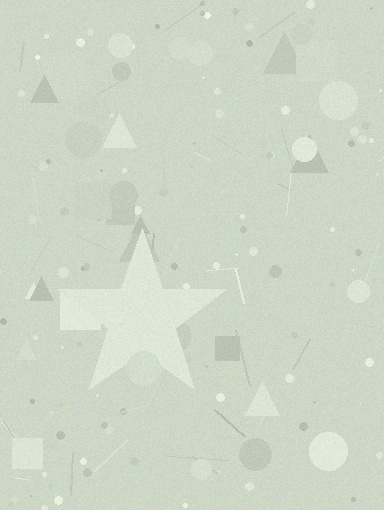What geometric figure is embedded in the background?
A star is embedded in the background.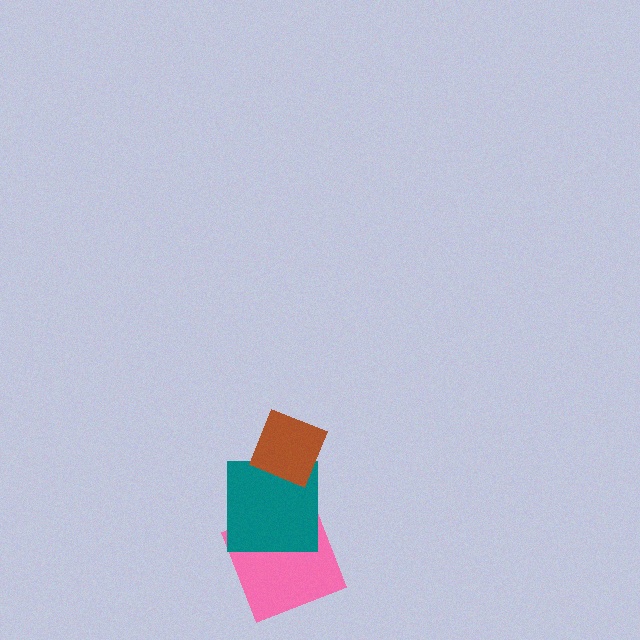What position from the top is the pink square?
The pink square is 3rd from the top.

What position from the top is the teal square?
The teal square is 2nd from the top.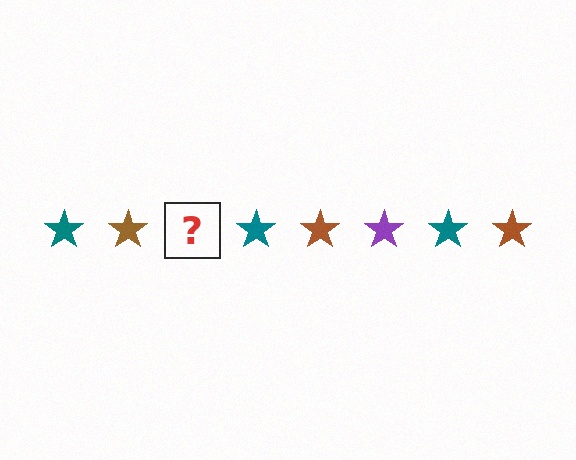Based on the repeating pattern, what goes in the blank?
The blank should be a purple star.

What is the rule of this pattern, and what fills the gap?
The rule is that the pattern cycles through teal, brown, purple stars. The gap should be filled with a purple star.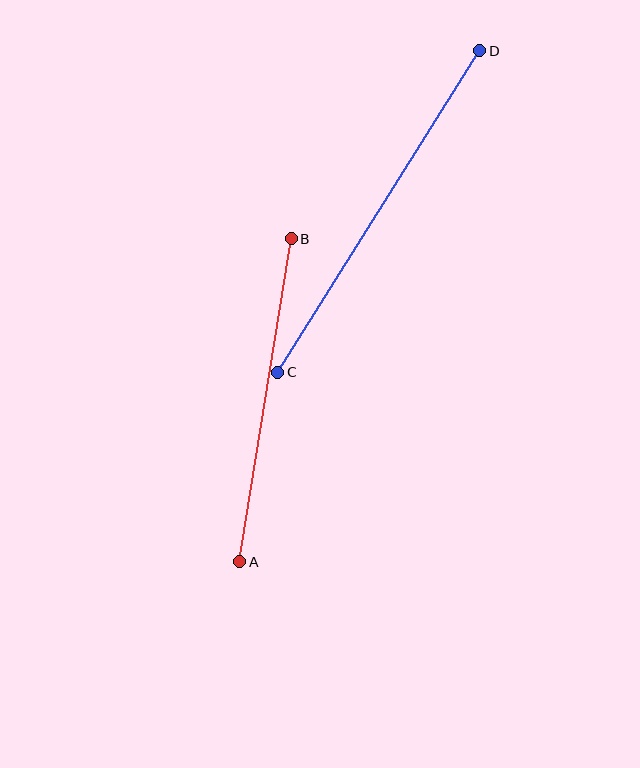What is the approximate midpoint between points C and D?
The midpoint is at approximately (379, 212) pixels.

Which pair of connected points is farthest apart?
Points C and D are farthest apart.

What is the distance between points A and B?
The distance is approximately 327 pixels.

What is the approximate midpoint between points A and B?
The midpoint is at approximately (266, 400) pixels.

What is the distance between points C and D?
The distance is approximately 380 pixels.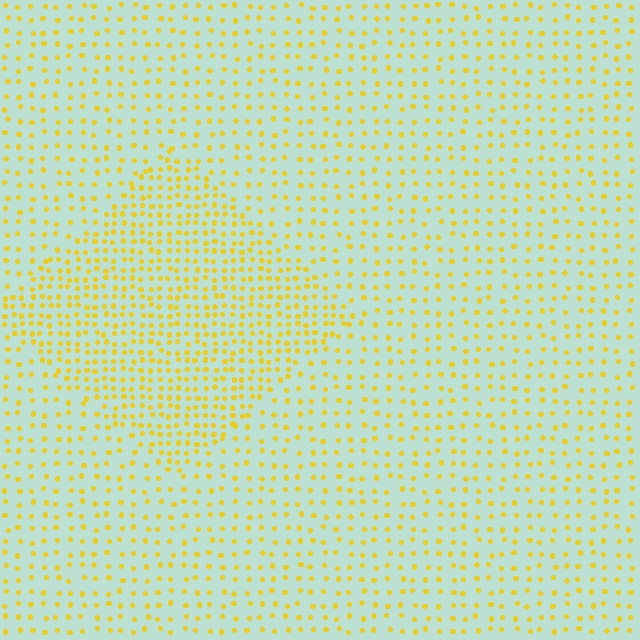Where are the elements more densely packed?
The elements are more densely packed inside the diamond boundary.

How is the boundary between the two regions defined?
The boundary is defined by a change in element density (approximately 1.9x ratio). All elements are the same color, size, and shape.